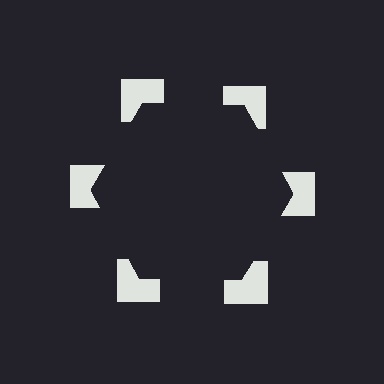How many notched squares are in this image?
There are 6 — one at each vertex of the illusory hexagon.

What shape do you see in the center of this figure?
An illusory hexagon — its edges are inferred from the aligned wedge cuts in the notched squares, not physically drawn.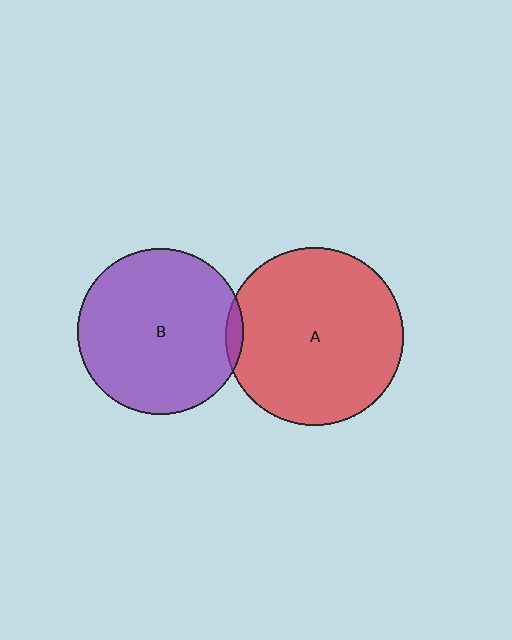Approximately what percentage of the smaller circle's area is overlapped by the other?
Approximately 5%.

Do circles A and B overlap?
Yes.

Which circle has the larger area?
Circle A (red).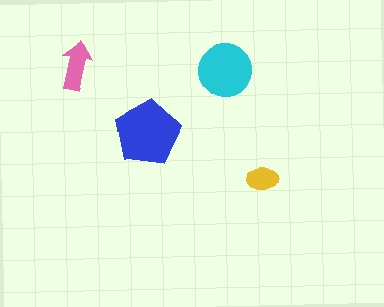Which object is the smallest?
The yellow ellipse.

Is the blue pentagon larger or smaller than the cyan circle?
Larger.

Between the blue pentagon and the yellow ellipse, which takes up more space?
The blue pentagon.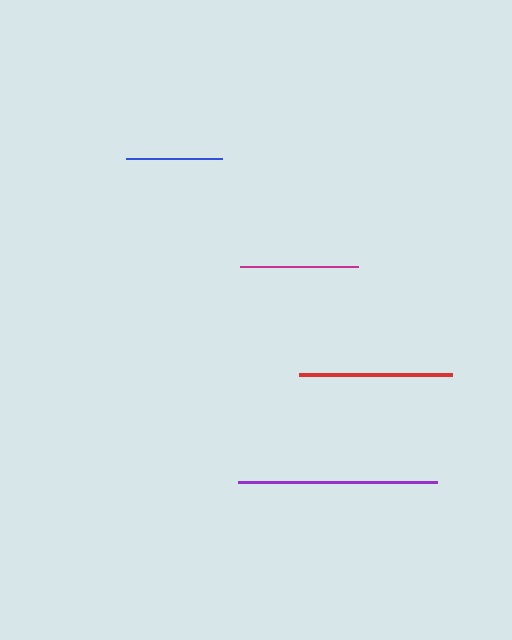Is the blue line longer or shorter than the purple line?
The purple line is longer than the blue line.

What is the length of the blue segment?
The blue segment is approximately 96 pixels long.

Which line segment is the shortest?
The blue line is the shortest at approximately 96 pixels.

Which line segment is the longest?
The purple line is the longest at approximately 198 pixels.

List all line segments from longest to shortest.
From longest to shortest: purple, red, magenta, blue.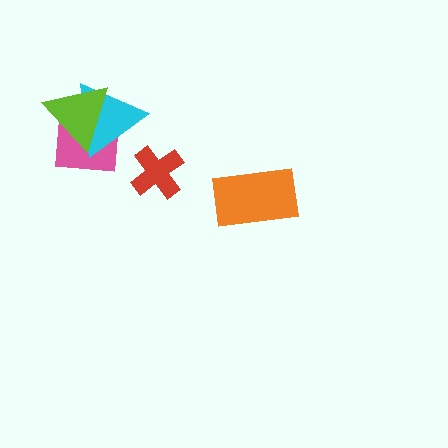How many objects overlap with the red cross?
0 objects overlap with the red cross.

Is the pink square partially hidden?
Yes, it is partially covered by another shape.